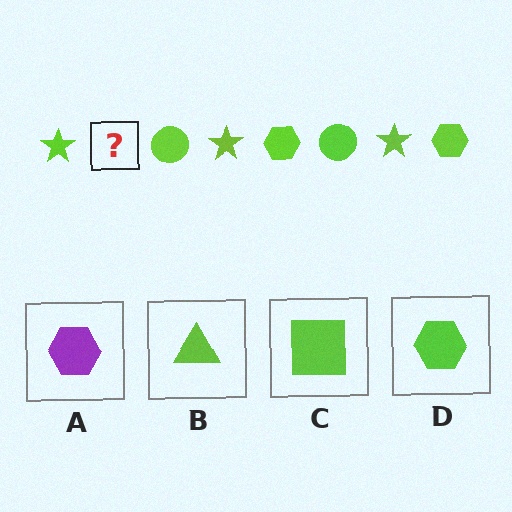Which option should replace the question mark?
Option D.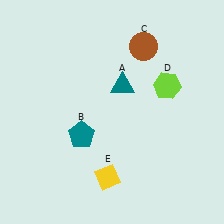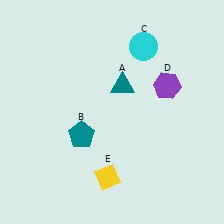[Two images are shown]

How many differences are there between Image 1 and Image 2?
There are 2 differences between the two images.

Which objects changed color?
C changed from brown to cyan. D changed from lime to purple.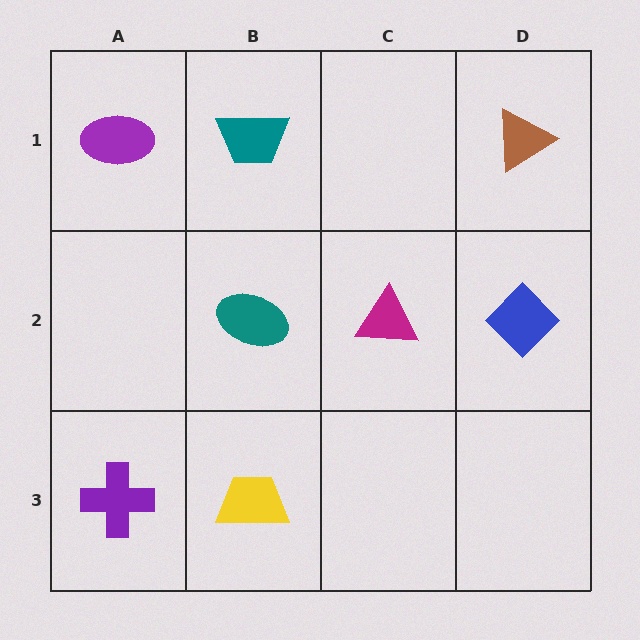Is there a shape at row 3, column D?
No, that cell is empty.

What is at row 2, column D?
A blue diamond.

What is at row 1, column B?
A teal trapezoid.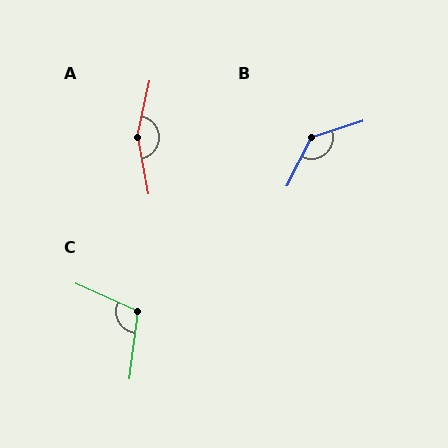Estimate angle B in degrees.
Approximately 135 degrees.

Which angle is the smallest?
C, at approximately 107 degrees.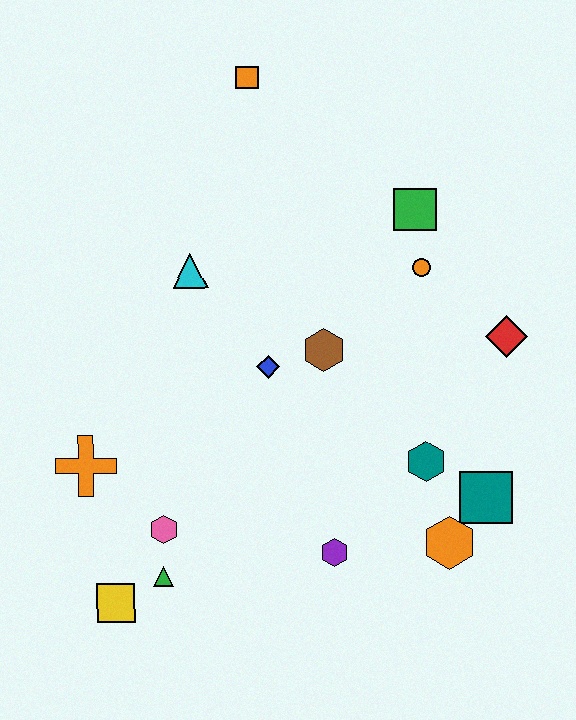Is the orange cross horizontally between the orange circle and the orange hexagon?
No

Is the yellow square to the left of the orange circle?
Yes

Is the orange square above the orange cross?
Yes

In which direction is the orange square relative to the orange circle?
The orange square is above the orange circle.